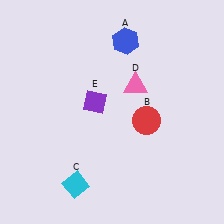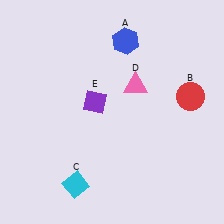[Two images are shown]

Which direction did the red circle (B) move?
The red circle (B) moved right.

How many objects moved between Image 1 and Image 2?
1 object moved between the two images.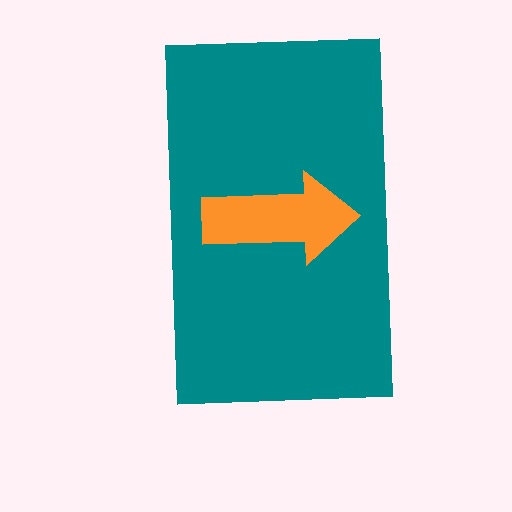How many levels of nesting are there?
2.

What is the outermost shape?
The teal rectangle.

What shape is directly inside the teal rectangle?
The orange arrow.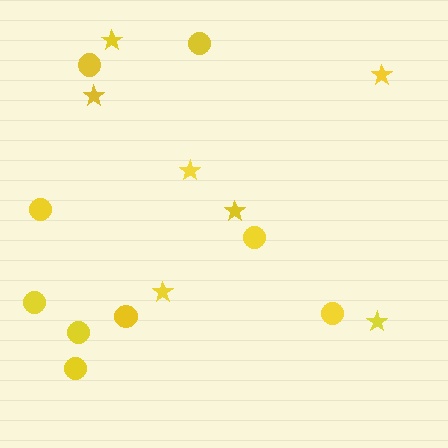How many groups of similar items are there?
There are 2 groups: one group of stars (7) and one group of circles (9).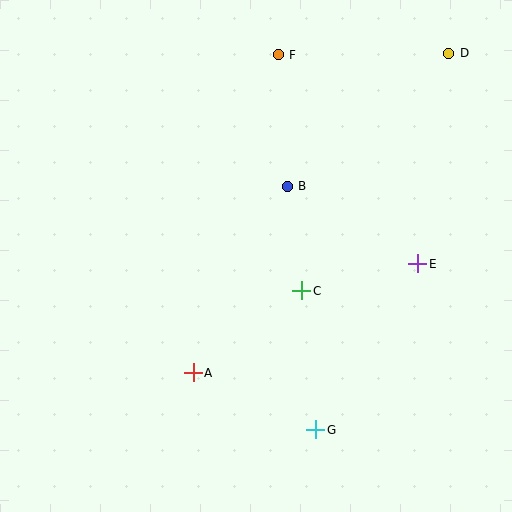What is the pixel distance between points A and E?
The distance between A and E is 250 pixels.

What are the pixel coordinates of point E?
Point E is at (418, 264).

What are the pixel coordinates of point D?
Point D is at (449, 53).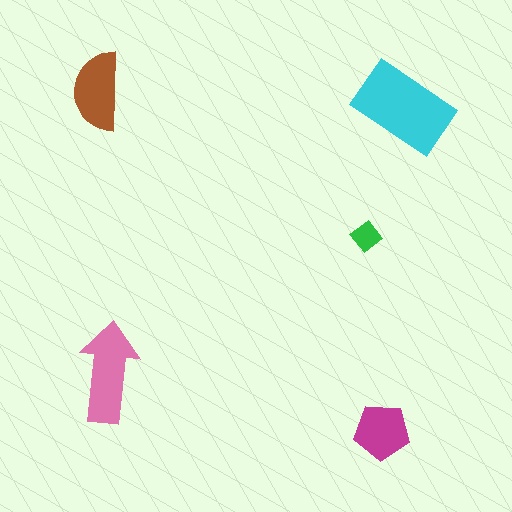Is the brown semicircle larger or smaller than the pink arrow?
Smaller.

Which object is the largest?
The cyan rectangle.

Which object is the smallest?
The green diamond.